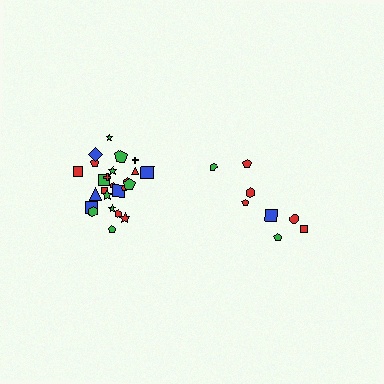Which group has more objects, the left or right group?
The left group.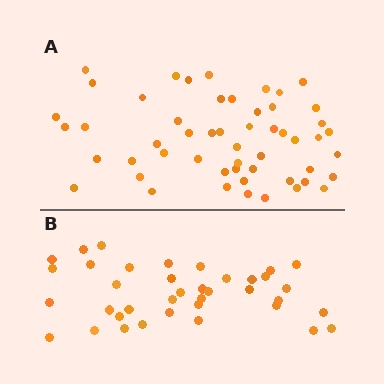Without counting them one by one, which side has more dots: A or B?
Region A (the top region) has more dots.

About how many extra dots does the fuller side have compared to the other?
Region A has approximately 15 more dots than region B.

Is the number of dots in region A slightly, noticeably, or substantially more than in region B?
Region A has noticeably more, but not dramatically so. The ratio is roughly 1.4 to 1.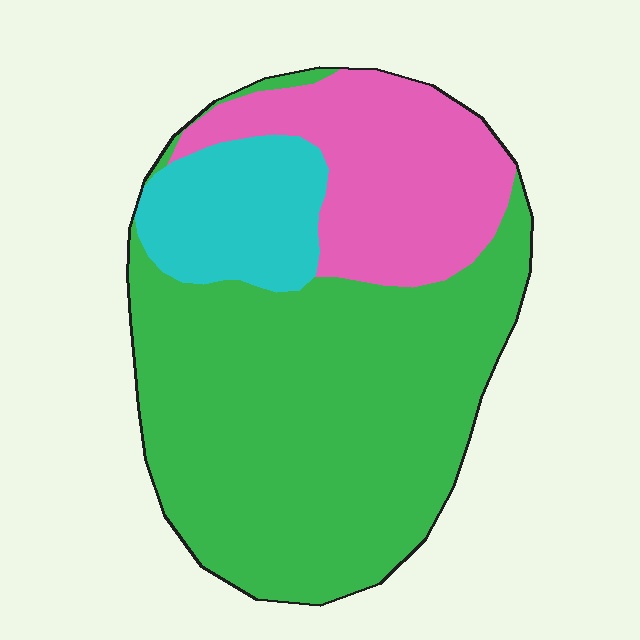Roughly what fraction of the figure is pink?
Pink takes up about one quarter (1/4) of the figure.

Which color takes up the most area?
Green, at roughly 60%.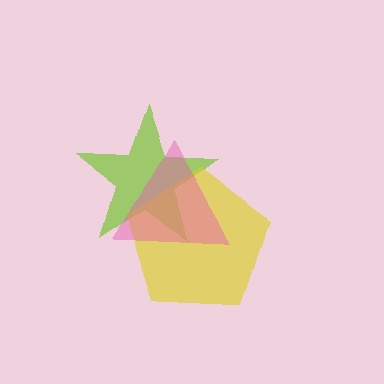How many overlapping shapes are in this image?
There are 3 overlapping shapes in the image.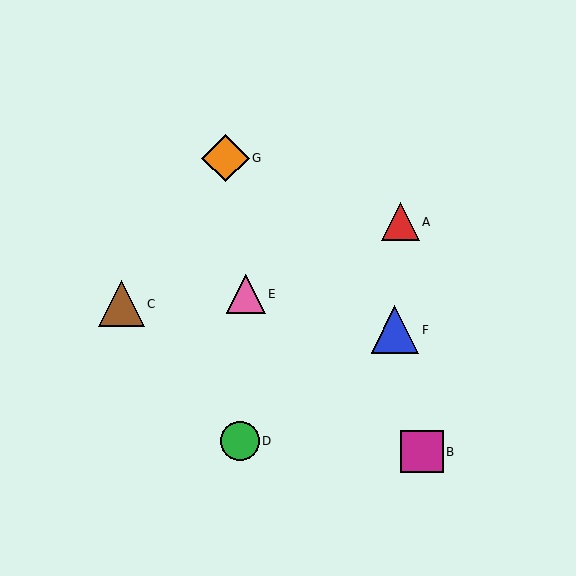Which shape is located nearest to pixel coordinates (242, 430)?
The green circle (labeled D) at (240, 441) is nearest to that location.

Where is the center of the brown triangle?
The center of the brown triangle is at (121, 304).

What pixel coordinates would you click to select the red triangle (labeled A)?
Click at (400, 222) to select the red triangle A.